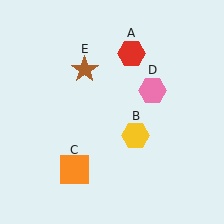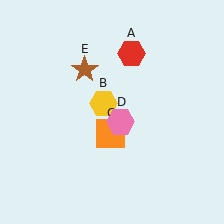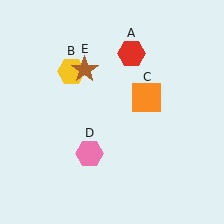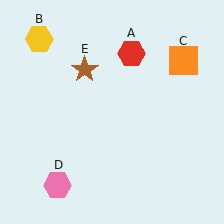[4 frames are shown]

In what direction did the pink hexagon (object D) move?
The pink hexagon (object D) moved down and to the left.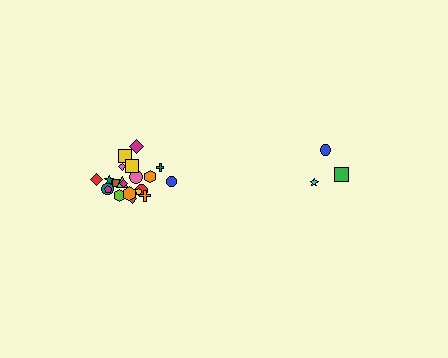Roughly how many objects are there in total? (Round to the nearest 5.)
Roughly 25 objects in total.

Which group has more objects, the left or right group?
The left group.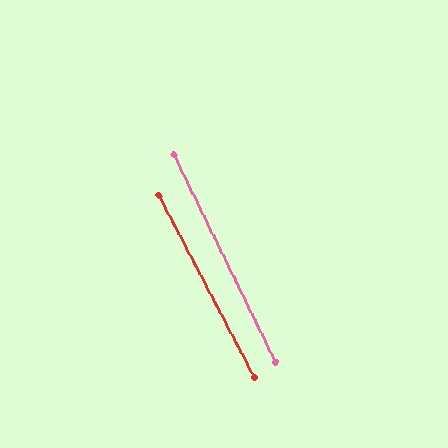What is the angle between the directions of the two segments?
Approximately 2 degrees.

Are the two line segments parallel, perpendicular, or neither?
Parallel — their directions differ by only 1.6°.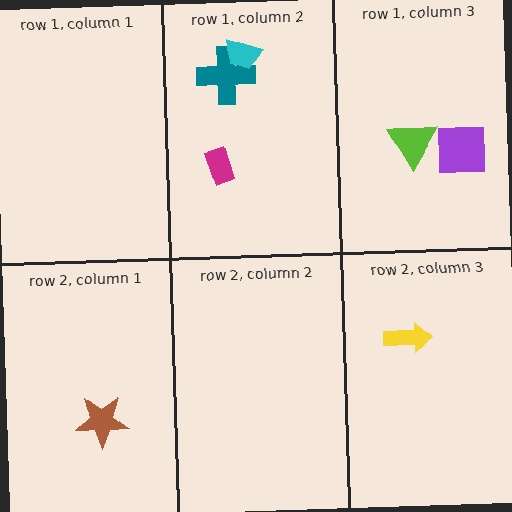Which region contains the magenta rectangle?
The row 1, column 2 region.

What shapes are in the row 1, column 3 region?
The purple square, the lime triangle.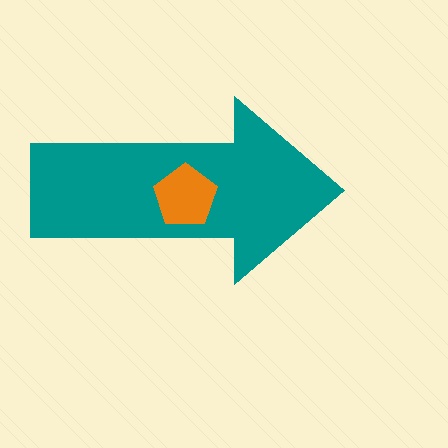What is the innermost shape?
The orange pentagon.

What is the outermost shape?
The teal arrow.